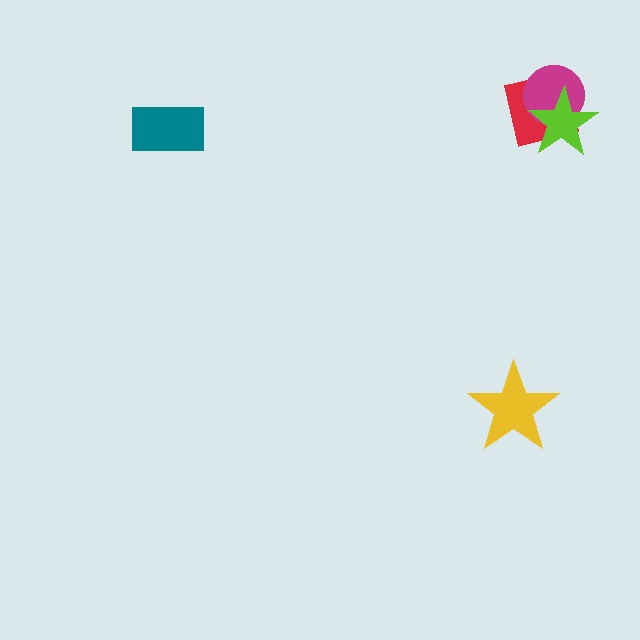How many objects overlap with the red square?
2 objects overlap with the red square.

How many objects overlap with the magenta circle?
2 objects overlap with the magenta circle.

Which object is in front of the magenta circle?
The lime star is in front of the magenta circle.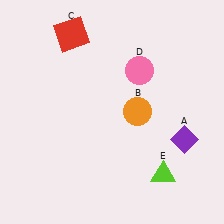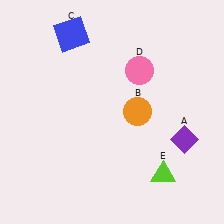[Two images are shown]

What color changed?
The square (C) changed from red in Image 1 to blue in Image 2.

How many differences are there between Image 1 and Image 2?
There is 1 difference between the two images.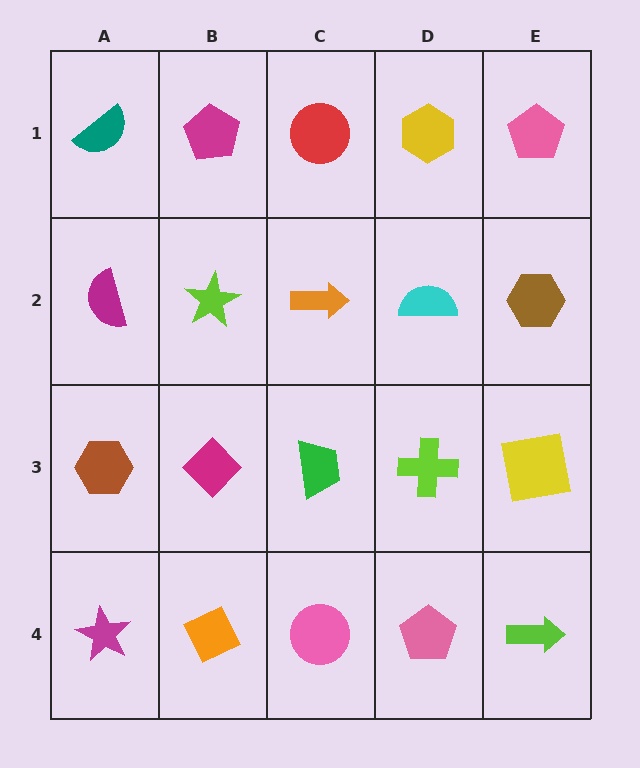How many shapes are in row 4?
5 shapes.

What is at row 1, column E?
A pink pentagon.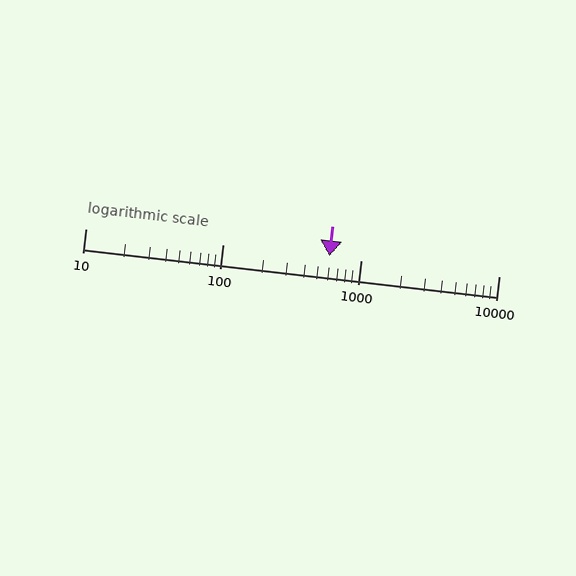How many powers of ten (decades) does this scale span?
The scale spans 3 decades, from 10 to 10000.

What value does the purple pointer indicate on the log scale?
The pointer indicates approximately 590.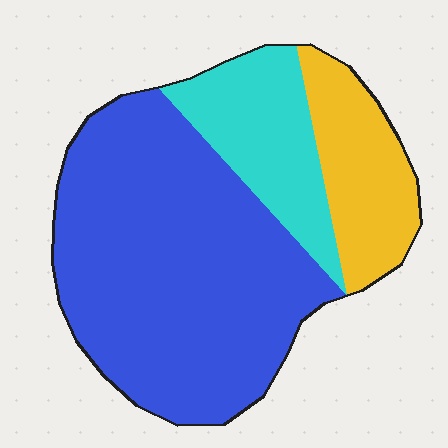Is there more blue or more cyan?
Blue.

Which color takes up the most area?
Blue, at roughly 65%.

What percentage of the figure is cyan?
Cyan takes up between a sixth and a third of the figure.